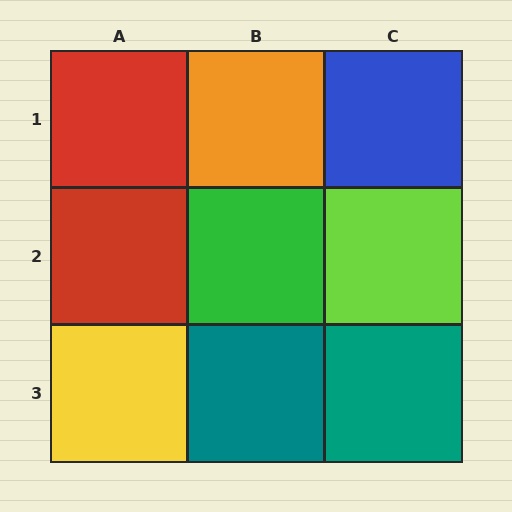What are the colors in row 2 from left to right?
Red, green, lime.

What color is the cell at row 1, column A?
Red.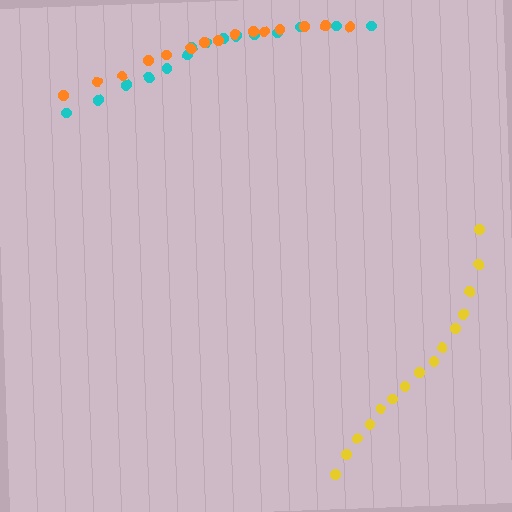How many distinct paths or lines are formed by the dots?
There are 3 distinct paths.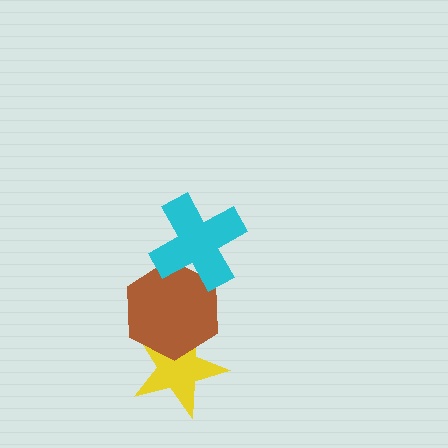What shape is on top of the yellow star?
The brown hexagon is on top of the yellow star.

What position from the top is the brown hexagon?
The brown hexagon is 2nd from the top.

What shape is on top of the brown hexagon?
The cyan cross is on top of the brown hexagon.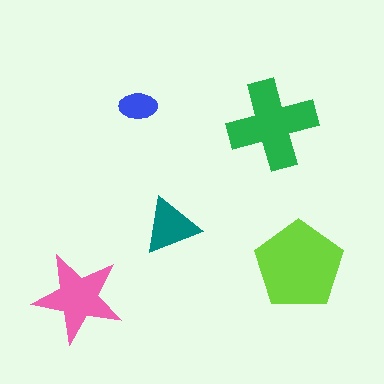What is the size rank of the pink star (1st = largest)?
3rd.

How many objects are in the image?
There are 5 objects in the image.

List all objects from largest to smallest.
The lime pentagon, the green cross, the pink star, the teal triangle, the blue ellipse.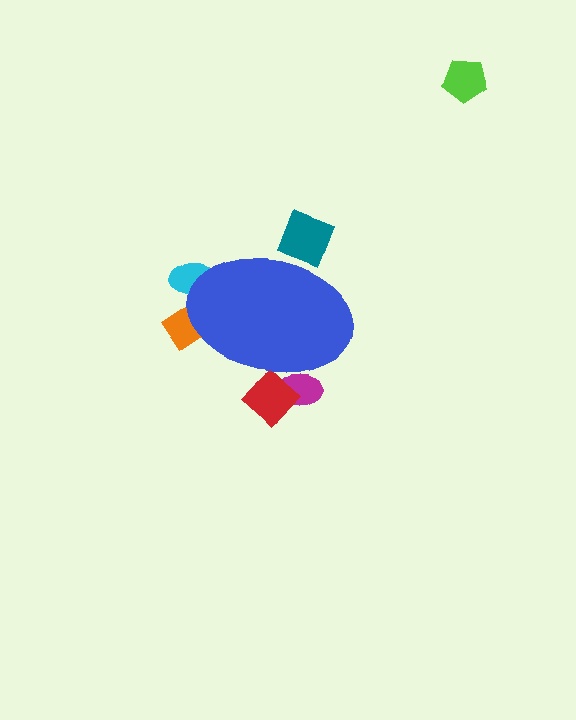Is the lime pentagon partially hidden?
No, the lime pentagon is fully visible.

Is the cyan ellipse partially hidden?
Yes, the cyan ellipse is partially hidden behind the blue ellipse.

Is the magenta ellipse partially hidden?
Yes, the magenta ellipse is partially hidden behind the blue ellipse.